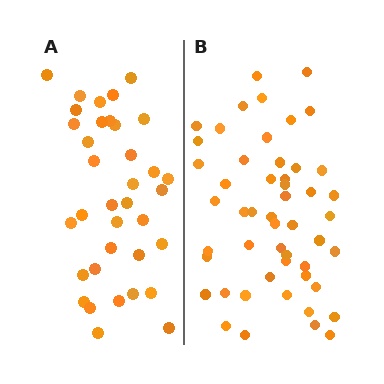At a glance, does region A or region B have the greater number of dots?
Region B (the right region) has more dots.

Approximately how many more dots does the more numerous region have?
Region B has approximately 15 more dots than region A.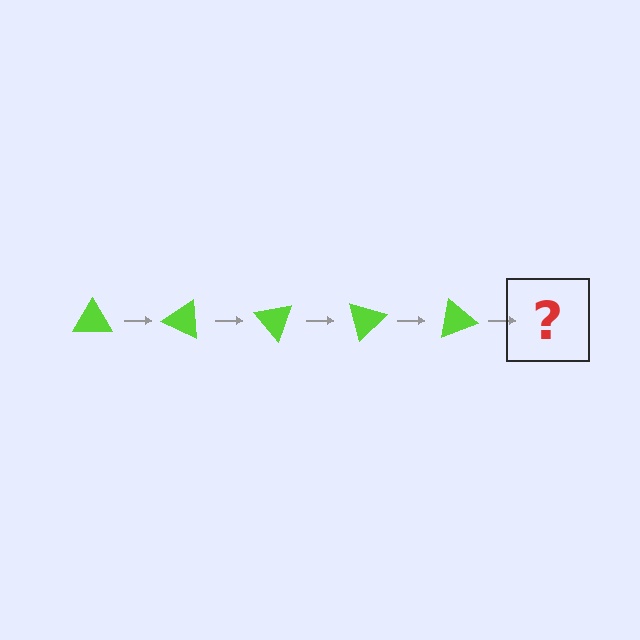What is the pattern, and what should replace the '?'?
The pattern is that the triangle rotates 25 degrees each step. The '?' should be a lime triangle rotated 125 degrees.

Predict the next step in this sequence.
The next step is a lime triangle rotated 125 degrees.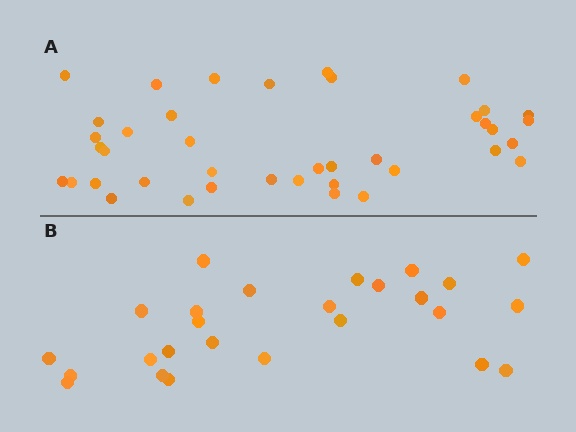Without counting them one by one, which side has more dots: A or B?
Region A (the top region) has more dots.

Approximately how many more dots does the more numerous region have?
Region A has approximately 15 more dots than region B.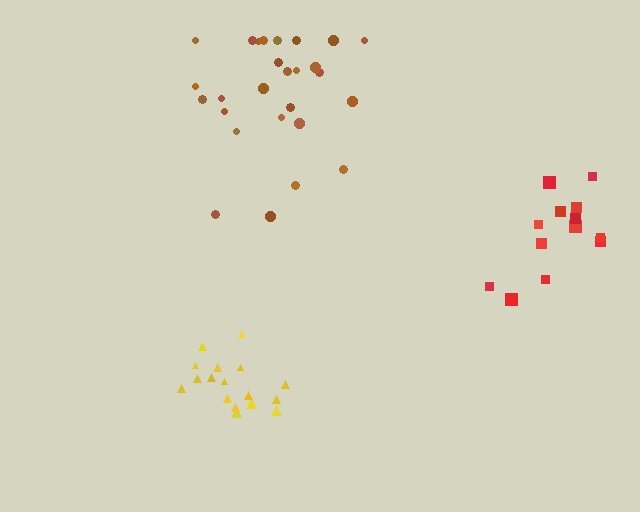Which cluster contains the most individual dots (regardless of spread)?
Brown (27).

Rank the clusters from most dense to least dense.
yellow, brown, red.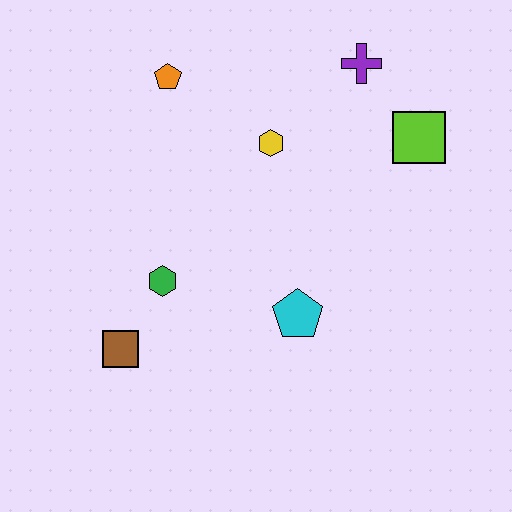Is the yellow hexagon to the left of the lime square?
Yes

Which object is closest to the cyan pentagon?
The green hexagon is closest to the cyan pentagon.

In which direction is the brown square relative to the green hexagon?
The brown square is below the green hexagon.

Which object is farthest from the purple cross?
The brown square is farthest from the purple cross.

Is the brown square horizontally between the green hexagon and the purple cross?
No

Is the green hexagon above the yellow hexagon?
No